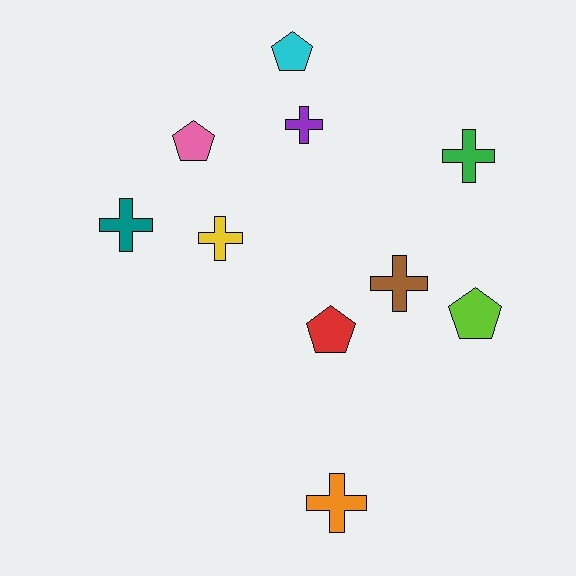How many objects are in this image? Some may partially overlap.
There are 10 objects.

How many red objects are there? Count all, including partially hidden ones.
There is 1 red object.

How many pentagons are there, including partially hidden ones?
There are 4 pentagons.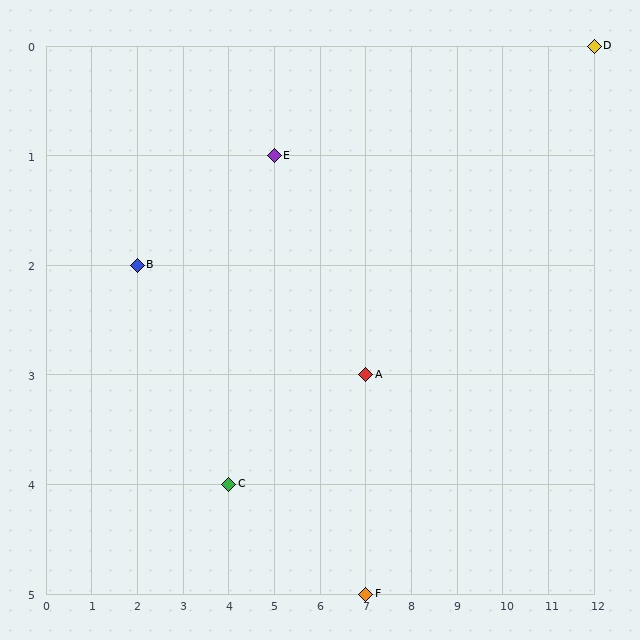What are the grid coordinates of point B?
Point B is at grid coordinates (2, 2).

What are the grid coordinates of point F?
Point F is at grid coordinates (7, 5).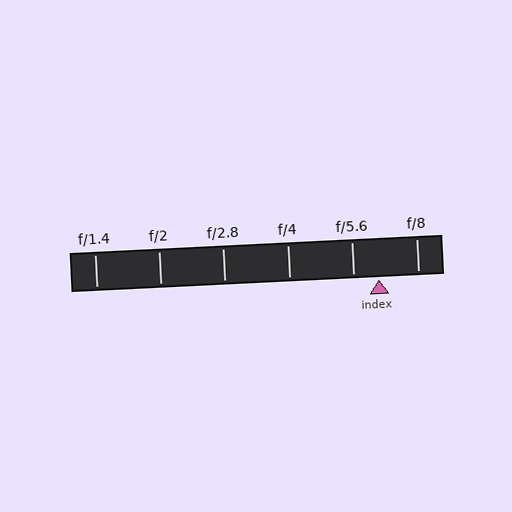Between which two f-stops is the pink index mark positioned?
The index mark is between f/5.6 and f/8.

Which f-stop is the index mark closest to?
The index mark is closest to f/5.6.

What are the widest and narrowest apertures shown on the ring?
The widest aperture shown is f/1.4 and the narrowest is f/8.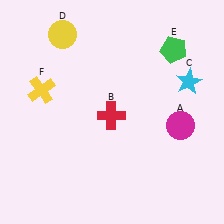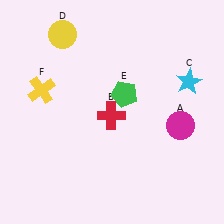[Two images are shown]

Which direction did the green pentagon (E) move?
The green pentagon (E) moved left.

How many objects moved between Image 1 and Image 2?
1 object moved between the two images.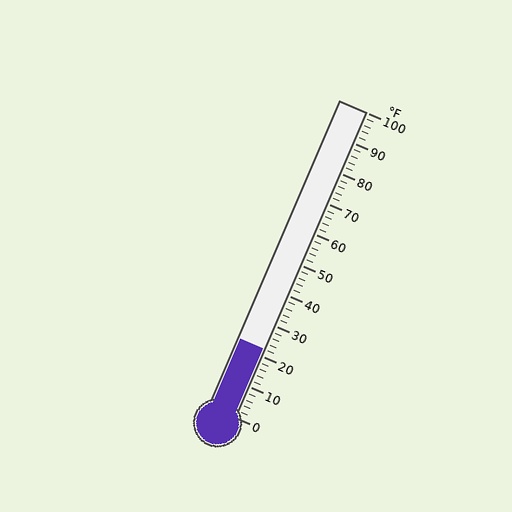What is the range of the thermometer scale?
The thermometer scale ranges from 0°F to 100°F.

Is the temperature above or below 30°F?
The temperature is below 30°F.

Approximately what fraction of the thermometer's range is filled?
The thermometer is filled to approximately 20% of its range.